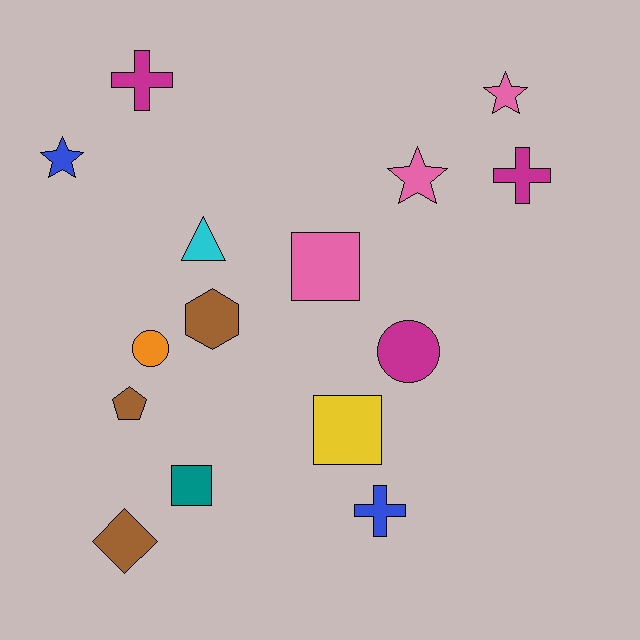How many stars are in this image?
There are 3 stars.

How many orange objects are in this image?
There is 1 orange object.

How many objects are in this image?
There are 15 objects.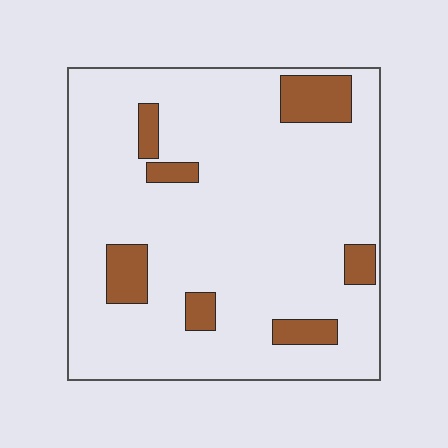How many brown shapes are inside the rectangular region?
7.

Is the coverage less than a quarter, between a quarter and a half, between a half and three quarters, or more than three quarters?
Less than a quarter.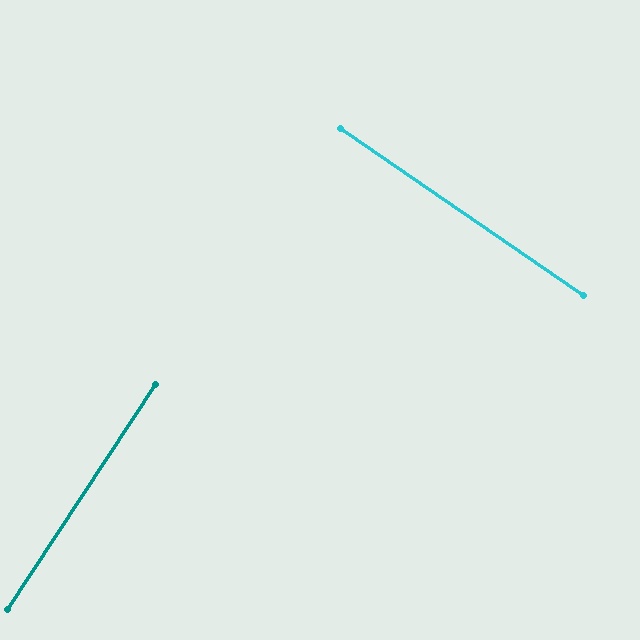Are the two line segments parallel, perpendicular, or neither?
Perpendicular — they meet at approximately 89°.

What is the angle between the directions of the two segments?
Approximately 89 degrees.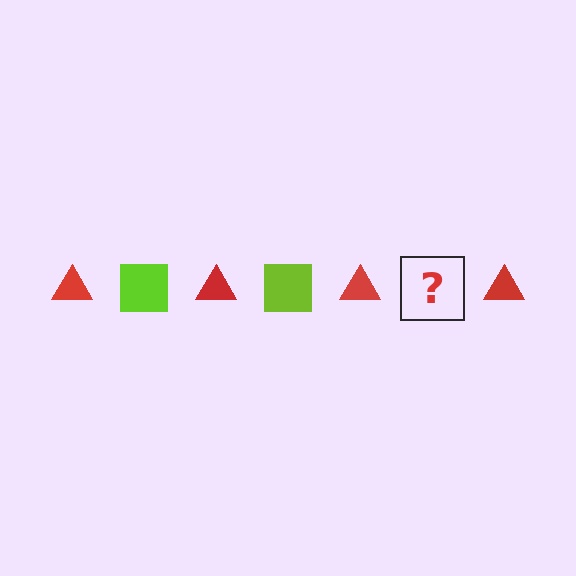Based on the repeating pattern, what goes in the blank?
The blank should be a lime square.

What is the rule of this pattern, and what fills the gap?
The rule is that the pattern alternates between red triangle and lime square. The gap should be filled with a lime square.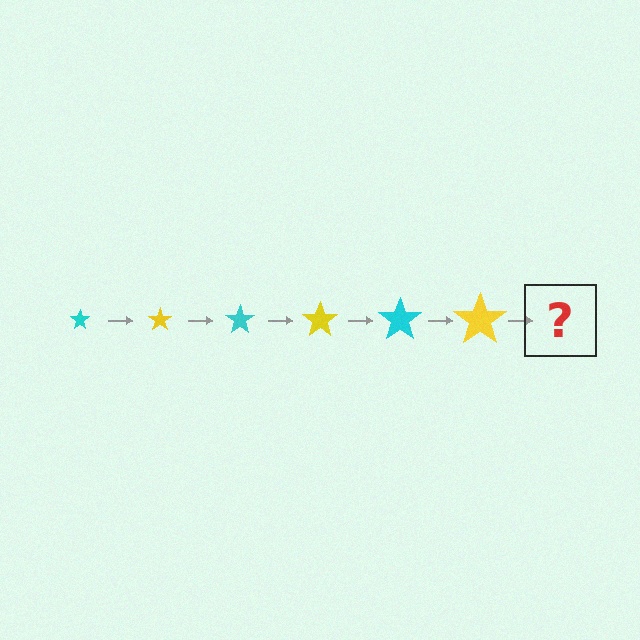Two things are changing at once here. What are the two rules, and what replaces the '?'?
The two rules are that the star grows larger each step and the color cycles through cyan and yellow. The '?' should be a cyan star, larger than the previous one.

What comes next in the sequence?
The next element should be a cyan star, larger than the previous one.